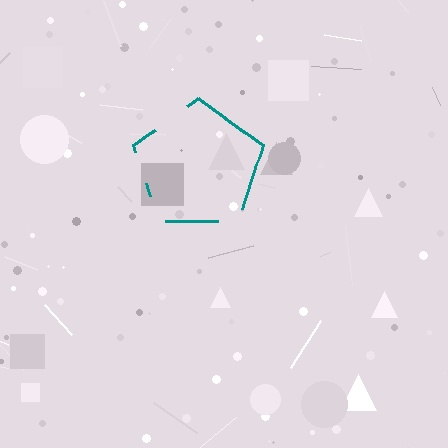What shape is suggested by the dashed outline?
The dashed outline suggests a pentagon.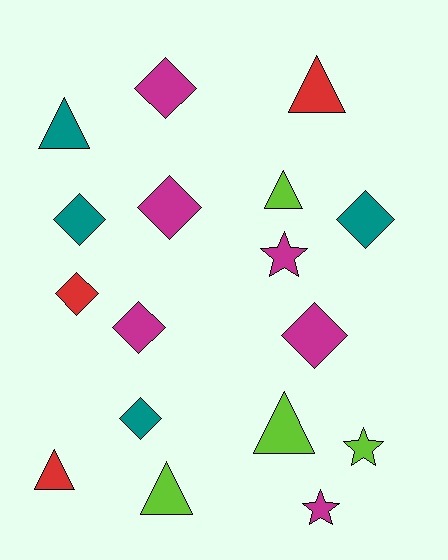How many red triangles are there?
There are 2 red triangles.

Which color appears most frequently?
Magenta, with 6 objects.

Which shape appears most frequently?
Diamond, with 8 objects.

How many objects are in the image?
There are 17 objects.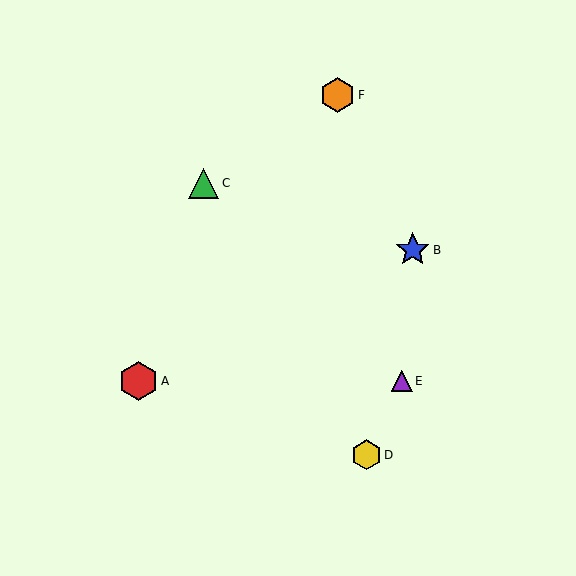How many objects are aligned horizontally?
2 objects (A, E) are aligned horizontally.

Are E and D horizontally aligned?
No, E is at y≈381 and D is at y≈455.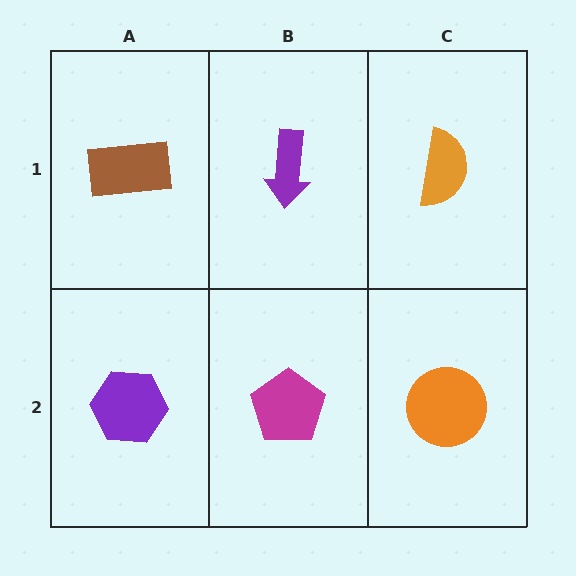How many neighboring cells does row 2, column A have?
2.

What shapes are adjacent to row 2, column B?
A purple arrow (row 1, column B), a purple hexagon (row 2, column A), an orange circle (row 2, column C).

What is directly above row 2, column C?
An orange semicircle.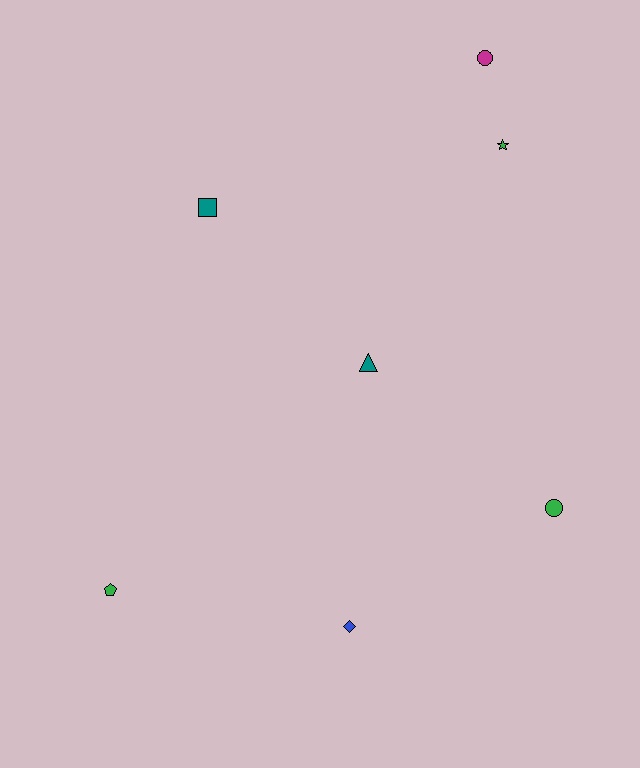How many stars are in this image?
There is 1 star.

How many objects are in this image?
There are 7 objects.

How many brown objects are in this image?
There are no brown objects.